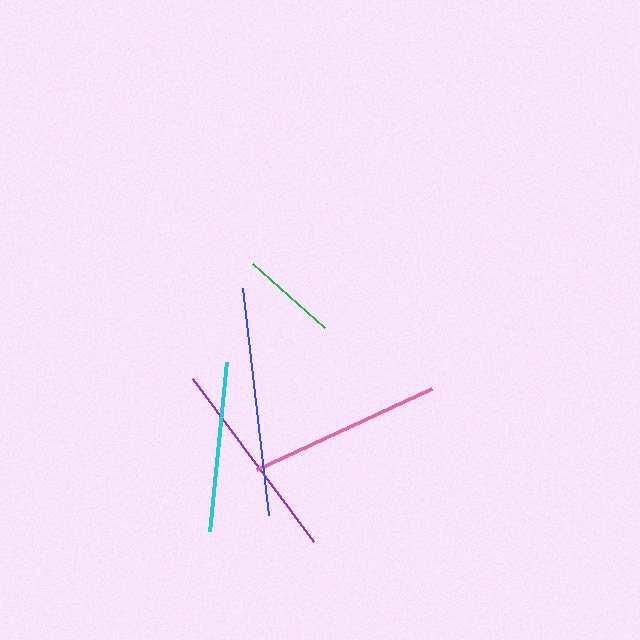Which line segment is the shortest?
The green line is the shortest at approximately 95 pixels.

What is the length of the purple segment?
The purple segment is approximately 203 pixels long.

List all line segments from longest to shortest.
From longest to shortest: blue, purple, pink, cyan, green.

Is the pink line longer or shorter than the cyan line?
The pink line is longer than the cyan line.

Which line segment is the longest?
The blue line is the longest at approximately 229 pixels.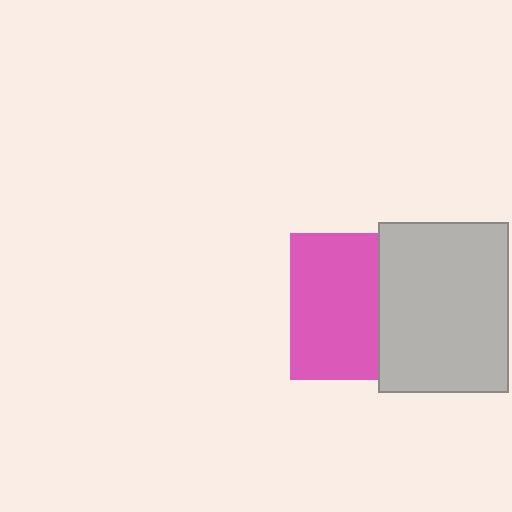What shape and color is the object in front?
The object in front is a light gray rectangle.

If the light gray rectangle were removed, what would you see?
You would see the complete pink square.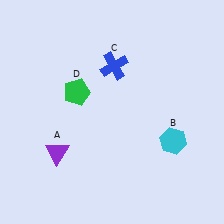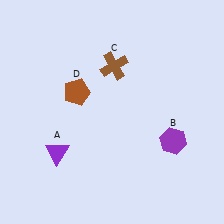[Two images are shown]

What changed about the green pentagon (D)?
In Image 1, D is green. In Image 2, it changed to brown.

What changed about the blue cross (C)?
In Image 1, C is blue. In Image 2, it changed to brown.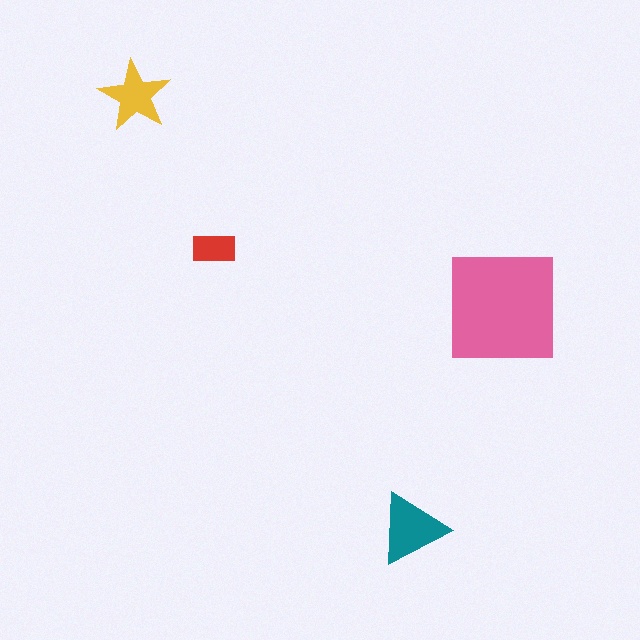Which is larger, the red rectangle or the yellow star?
The yellow star.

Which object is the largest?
The pink square.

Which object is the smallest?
The red rectangle.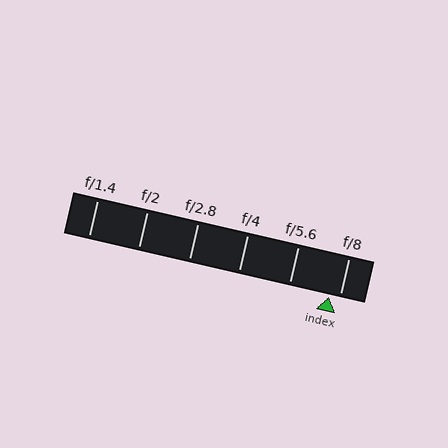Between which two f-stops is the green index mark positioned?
The index mark is between f/5.6 and f/8.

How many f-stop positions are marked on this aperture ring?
There are 6 f-stop positions marked.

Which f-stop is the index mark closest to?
The index mark is closest to f/8.